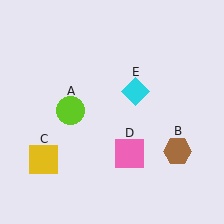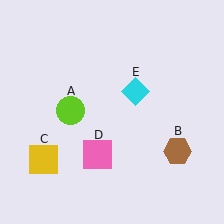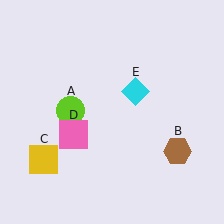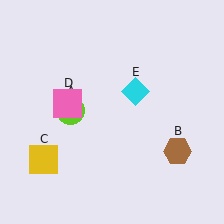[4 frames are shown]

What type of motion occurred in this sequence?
The pink square (object D) rotated clockwise around the center of the scene.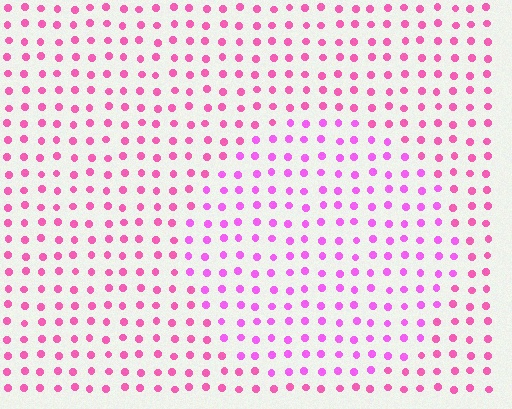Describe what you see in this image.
The image is filled with small pink elements in a uniform arrangement. A circle-shaped region is visible where the elements are tinted to a slightly different hue, forming a subtle color boundary.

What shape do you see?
I see a circle.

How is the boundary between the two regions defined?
The boundary is defined purely by a slight shift in hue (about 25 degrees). Spacing, size, and orientation are identical on both sides.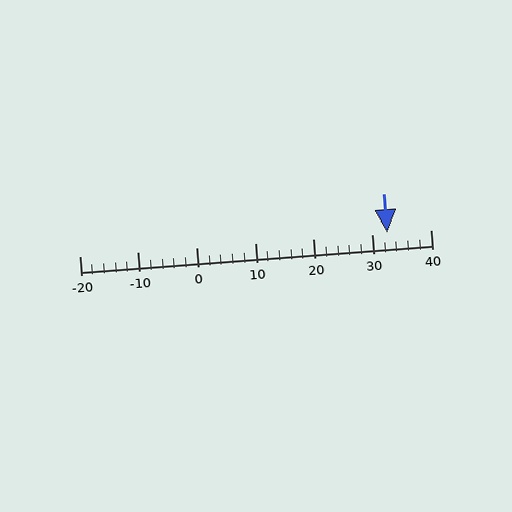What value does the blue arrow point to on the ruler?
The blue arrow points to approximately 32.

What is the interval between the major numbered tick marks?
The major tick marks are spaced 10 units apart.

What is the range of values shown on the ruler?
The ruler shows values from -20 to 40.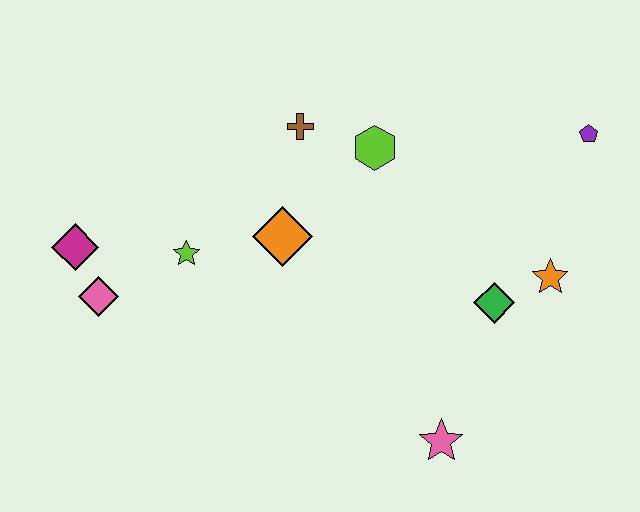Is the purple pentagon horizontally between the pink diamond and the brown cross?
No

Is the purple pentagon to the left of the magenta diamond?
No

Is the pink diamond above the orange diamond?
No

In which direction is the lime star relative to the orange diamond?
The lime star is to the left of the orange diamond.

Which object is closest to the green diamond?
The orange star is closest to the green diamond.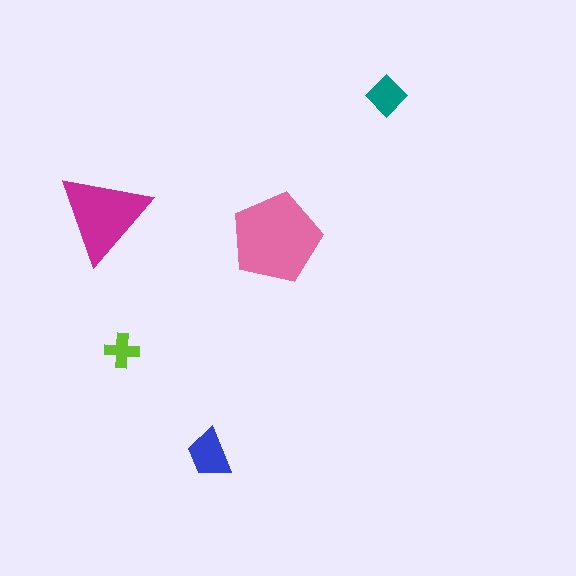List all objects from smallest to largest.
The lime cross, the teal diamond, the blue trapezoid, the magenta triangle, the pink pentagon.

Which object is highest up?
The teal diamond is topmost.